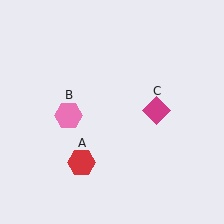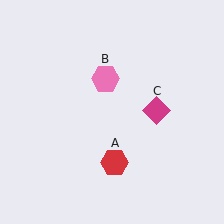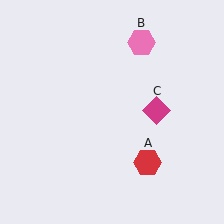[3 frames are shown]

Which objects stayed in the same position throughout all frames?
Magenta diamond (object C) remained stationary.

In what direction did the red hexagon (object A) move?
The red hexagon (object A) moved right.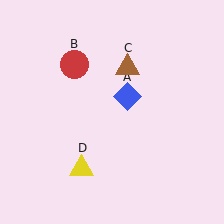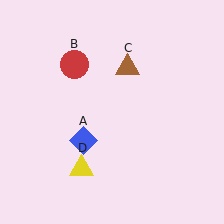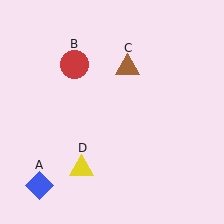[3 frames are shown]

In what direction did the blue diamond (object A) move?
The blue diamond (object A) moved down and to the left.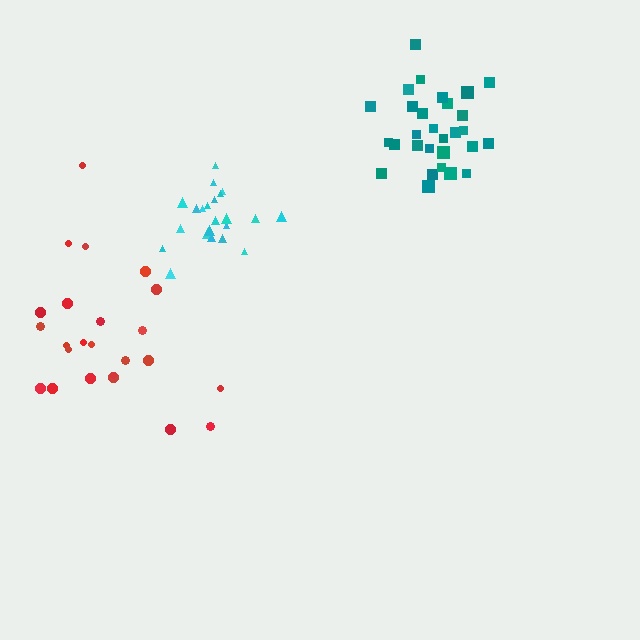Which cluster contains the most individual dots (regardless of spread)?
Teal (29).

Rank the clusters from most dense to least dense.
cyan, teal, red.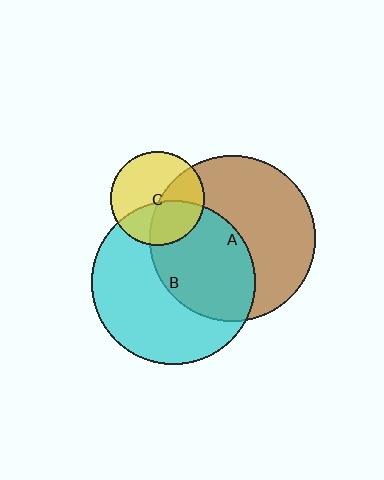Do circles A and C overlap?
Yes.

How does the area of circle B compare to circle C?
Approximately 3.1 times.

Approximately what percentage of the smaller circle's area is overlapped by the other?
Approximately 40%.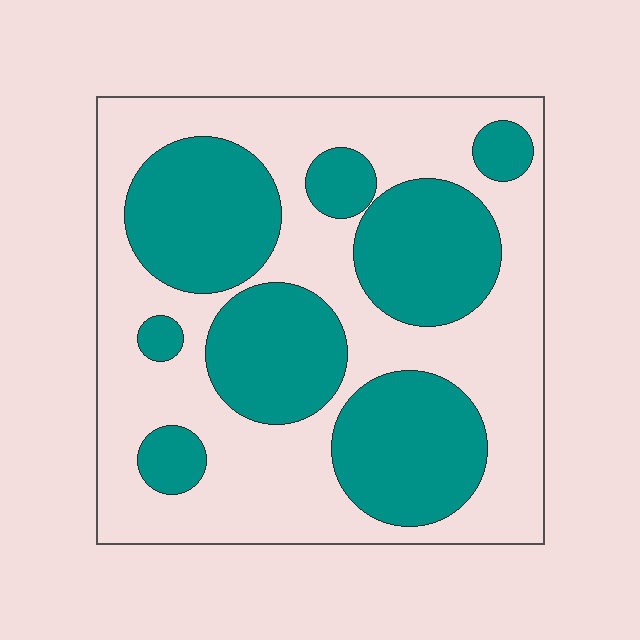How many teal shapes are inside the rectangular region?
8.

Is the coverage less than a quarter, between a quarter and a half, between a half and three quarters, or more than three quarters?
Between a quarter and a half.